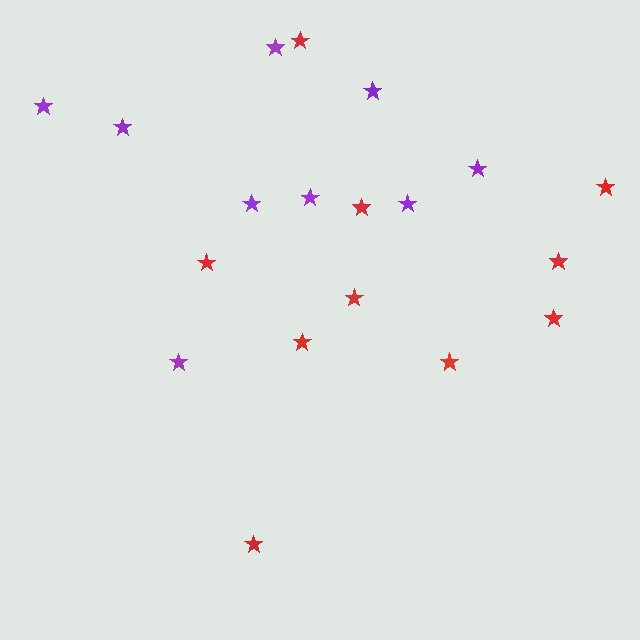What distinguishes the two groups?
There are 2 groups: one group of purple stars (9) and one group of red stars (10).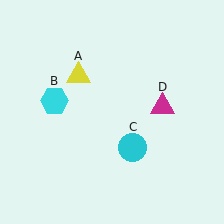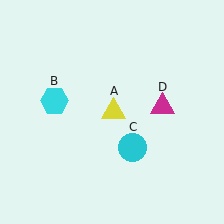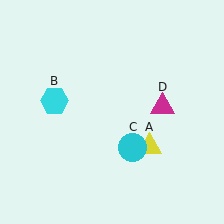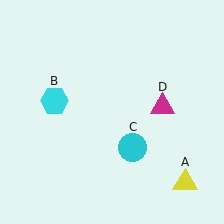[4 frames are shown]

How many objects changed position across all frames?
1 object changed position: yellow triangle (object A).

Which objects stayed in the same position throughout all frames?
Cyan hexagon (object B) and cyan circle (object C) and magenta triangle (object D) remained stationary.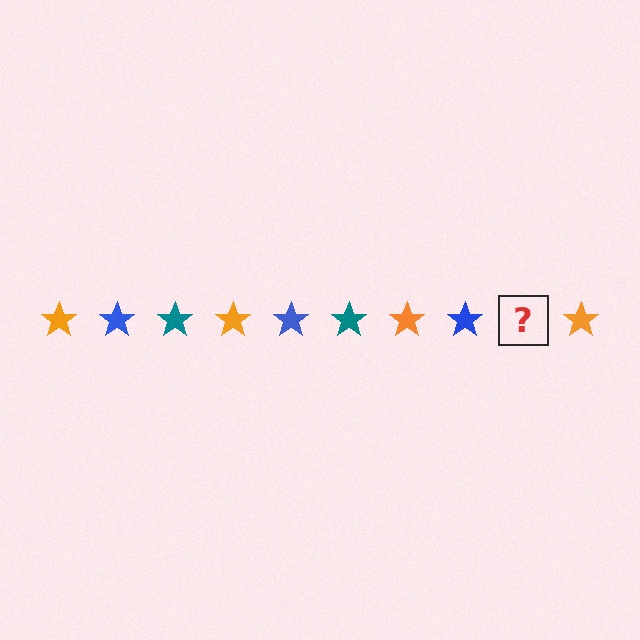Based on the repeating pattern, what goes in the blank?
The blank should be a teal star.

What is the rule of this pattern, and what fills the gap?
The rule is that the pattern cycles through orange, blue, teal stars. The gap should be filled with a teal star.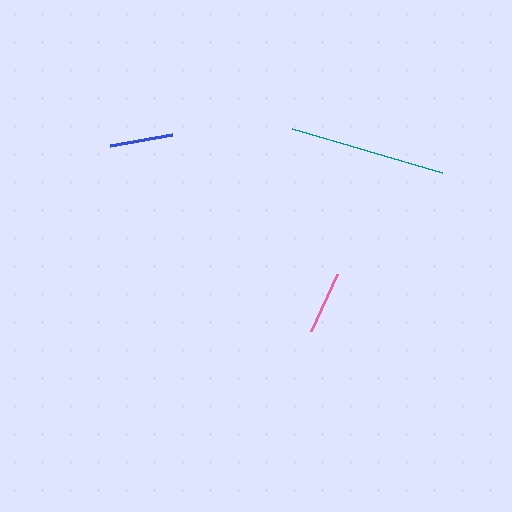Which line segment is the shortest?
The blue line is the shortest at approximately 63 pixels.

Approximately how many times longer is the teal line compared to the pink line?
The teal line is approximately 2.5 times the length of the pink line.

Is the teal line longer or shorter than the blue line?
The teal line is longer than the blue line.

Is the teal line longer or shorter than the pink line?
The teal line is longer than the pink line.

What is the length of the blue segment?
The blue segment is approximately 63 pixels long.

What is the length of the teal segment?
The teal segment is approximately 156 pixels long.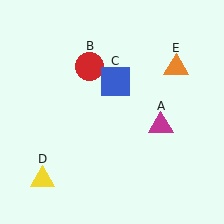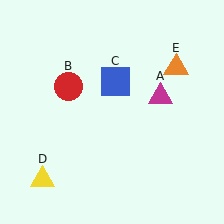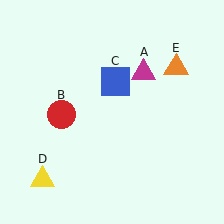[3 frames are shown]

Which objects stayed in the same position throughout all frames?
Blue square (object C) and yellow triangle (object D) and orange triangle (object E) remained stationary.